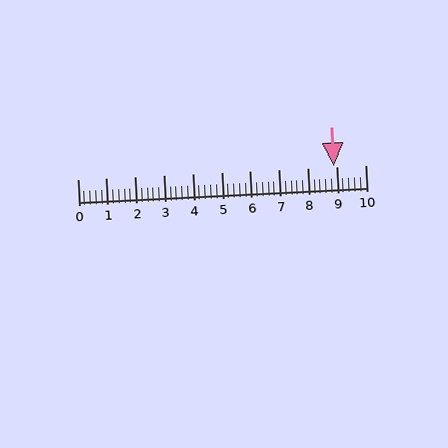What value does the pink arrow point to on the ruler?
The pink arrow points to approximately 8.9.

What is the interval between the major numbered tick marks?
The major tick marks are spaced 1 units apart.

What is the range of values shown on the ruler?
The ruler shows values from 0 to 10.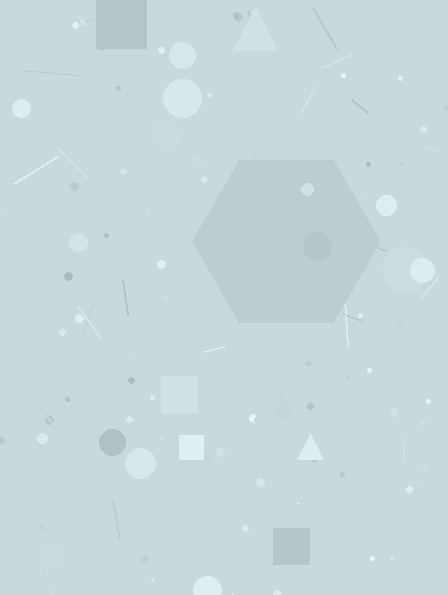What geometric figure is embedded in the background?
A hexagon is embedded in the background.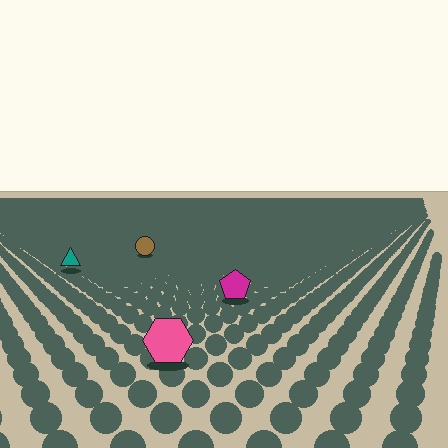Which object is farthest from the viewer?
The brown circle is farthest from the viewer. It appears smaller and the ground texture around it is denser.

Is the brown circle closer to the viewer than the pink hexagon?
No. The pink hexagon is closer — you can tell from the texture gradient: the ground texture is coarser near it.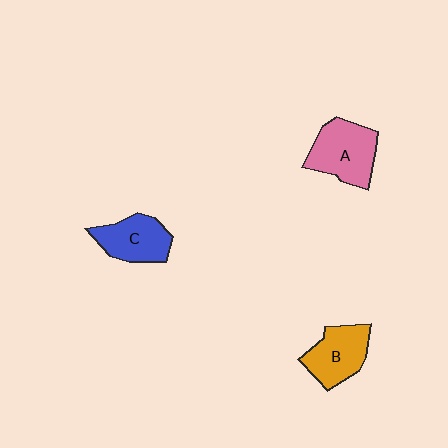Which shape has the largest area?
Shape A (pink).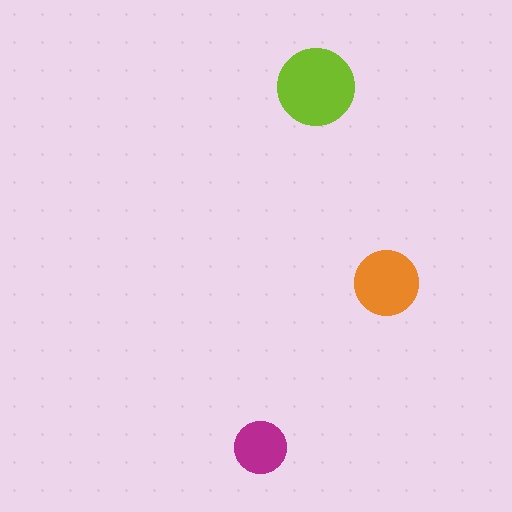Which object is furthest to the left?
The magenta circle is leftmost.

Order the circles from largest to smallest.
the lime one, the orange one, the magenta one.